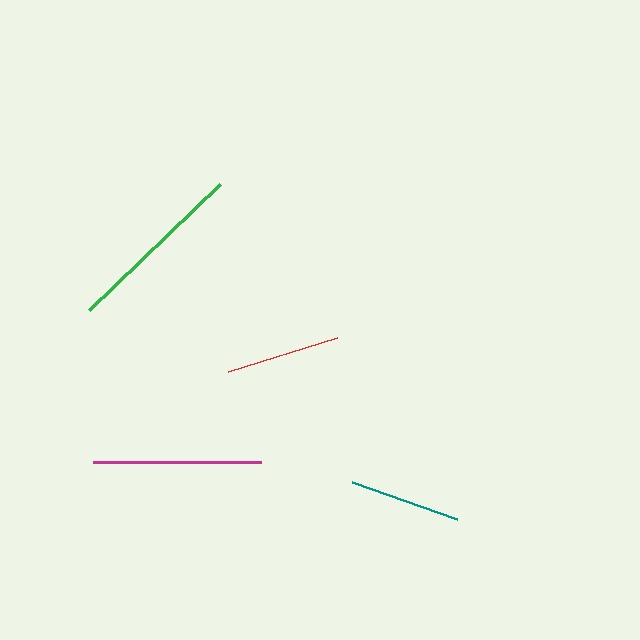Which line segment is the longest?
The green line is the longest at approximately 182 pixels.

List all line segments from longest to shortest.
From longest to shortest: green, magenta, red, teal.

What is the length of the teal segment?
The teal segment is approximately 111 pixels long.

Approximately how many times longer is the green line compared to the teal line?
The green line is approximately 1.6 times the length of the teal line.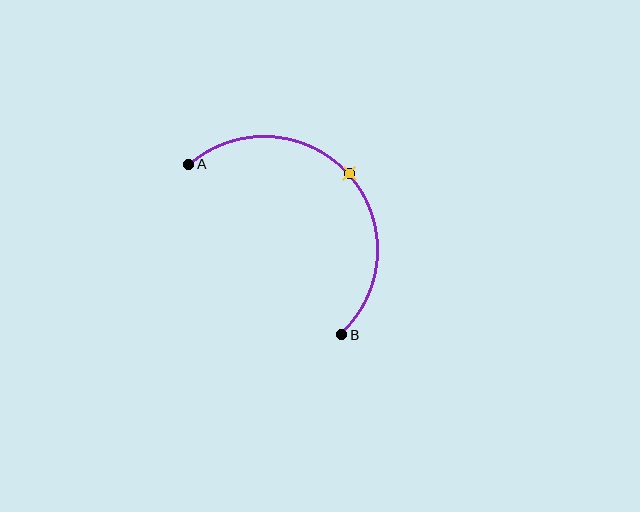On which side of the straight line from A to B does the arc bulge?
The arc bulges above and to the right of the straight line connecting A and B.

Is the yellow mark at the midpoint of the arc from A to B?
Yes. The yellow mark lies on the arc at equal arc-length from both A and B — it is the arc midpoint.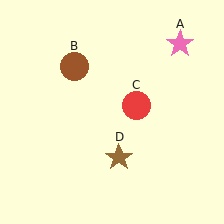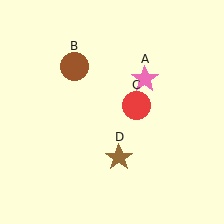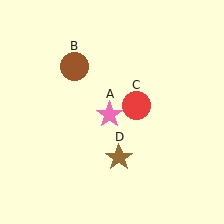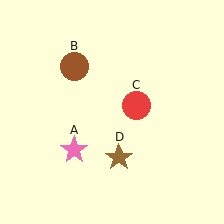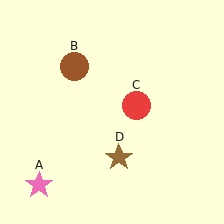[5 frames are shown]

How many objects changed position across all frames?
1 object changed position: pink star (object A).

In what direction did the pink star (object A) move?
The pink star (object A) moved down and to the left.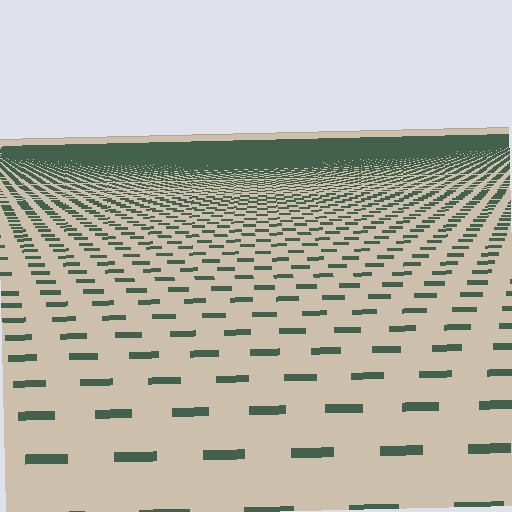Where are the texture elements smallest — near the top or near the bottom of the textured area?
Near the top.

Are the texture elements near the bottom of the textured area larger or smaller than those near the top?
Larger. Near the bottom, elements are closer to the viewer and appear at a bigger on-screen size.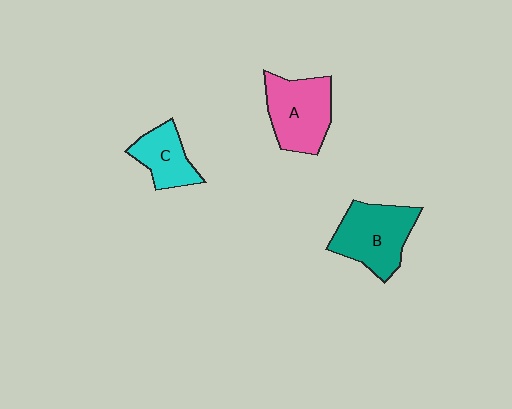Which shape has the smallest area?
Shape C (cyan).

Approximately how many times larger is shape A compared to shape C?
Approximately 1.5 times.